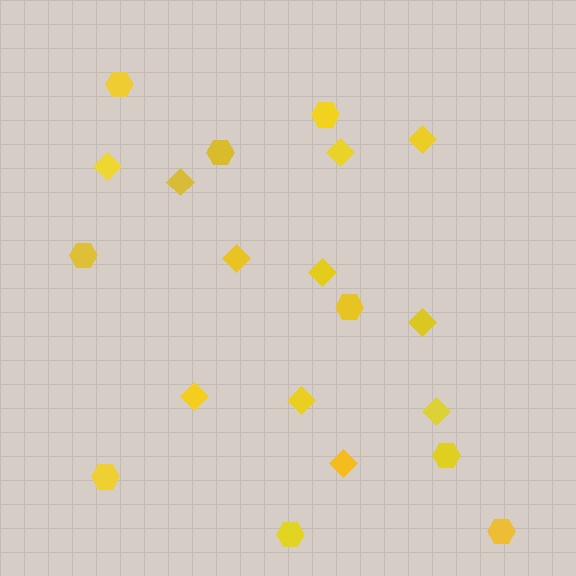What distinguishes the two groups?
There are 2 groups: one group of diamonds (11) and one group of hexagons (9).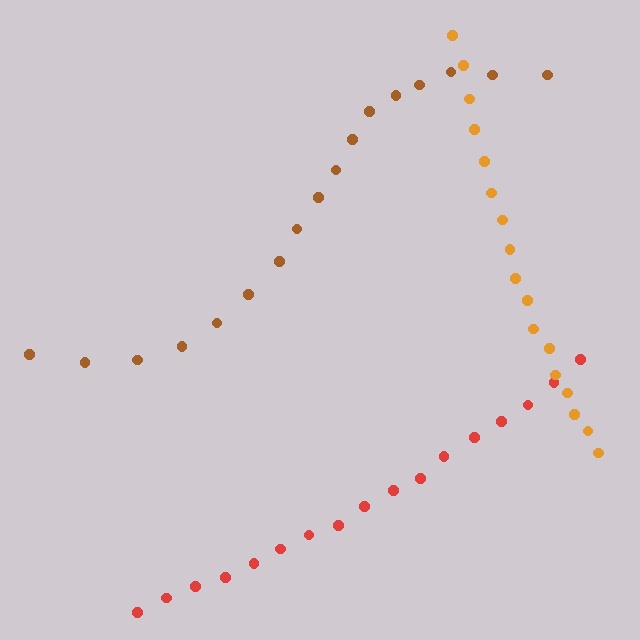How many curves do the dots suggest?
There are 3 distinct paths.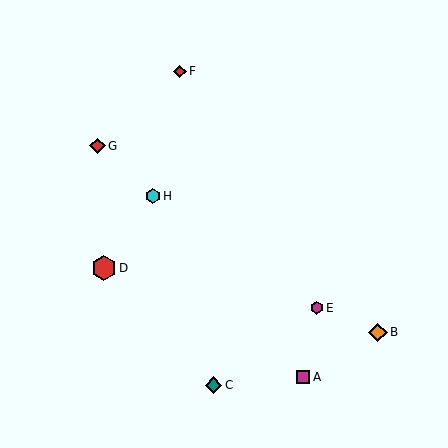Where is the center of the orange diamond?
The center of the orange diamond is at (378, 332).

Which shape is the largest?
The red hexagon (labeled D) is the largest.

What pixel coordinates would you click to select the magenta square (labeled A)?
Click at (303, 377) to select the magenta square A.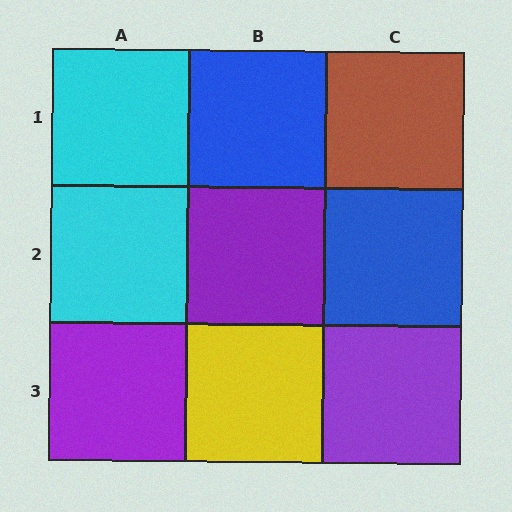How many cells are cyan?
2 cells are cyan.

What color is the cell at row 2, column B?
Purple.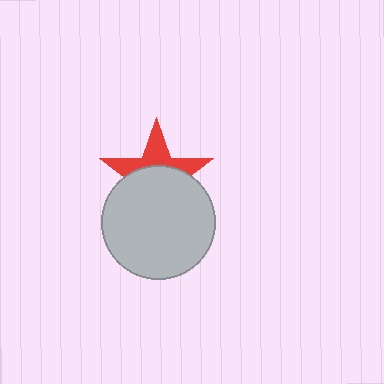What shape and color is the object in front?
The object in front is a light gray circle.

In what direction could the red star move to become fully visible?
The red star could move up. That would shift it out from behind the light gray circle entirely.